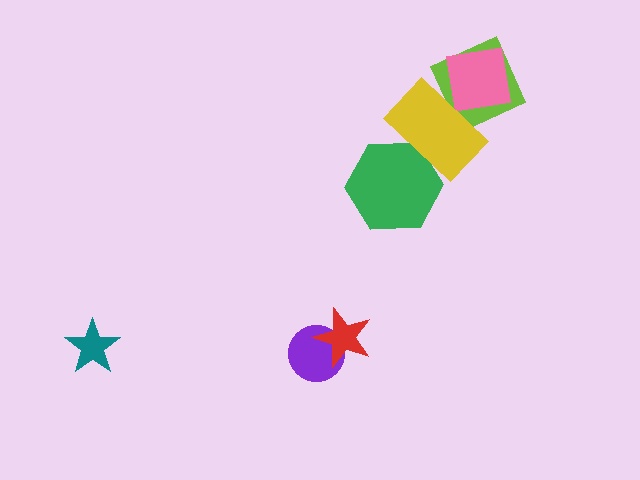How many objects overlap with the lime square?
2 objects overlap with the lime square.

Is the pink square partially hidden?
Yes, it is partially covered by another shape.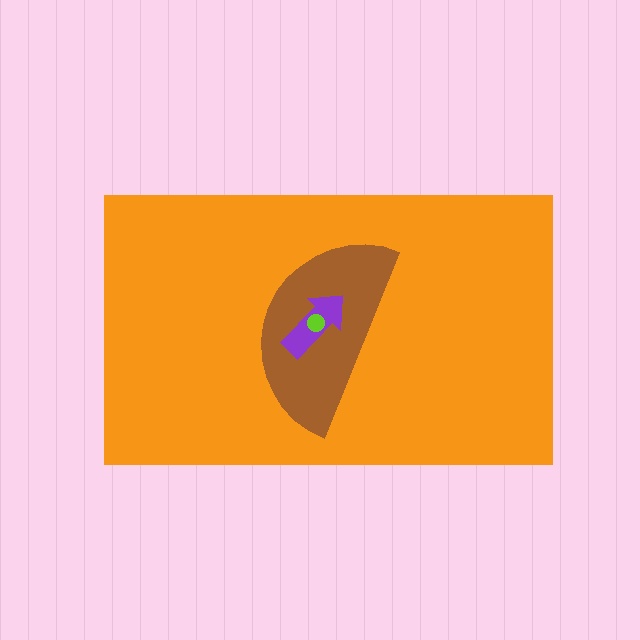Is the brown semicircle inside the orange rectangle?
Yes.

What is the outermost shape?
The orange rectangle.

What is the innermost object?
The lime circle.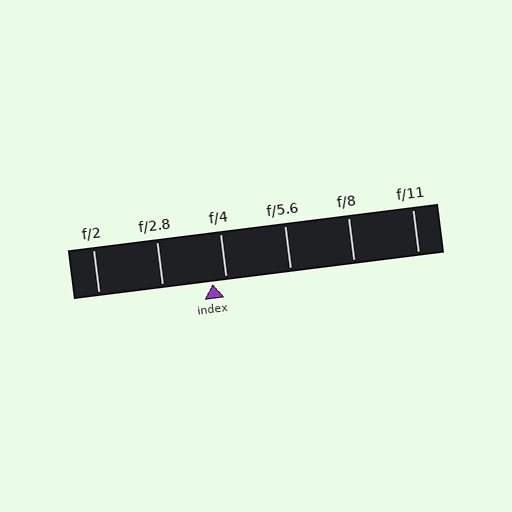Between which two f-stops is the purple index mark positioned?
The index mark is between f/2.8 and f/4.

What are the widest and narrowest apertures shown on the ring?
The widest aperture shown is f/2 and the narrowest is f/11.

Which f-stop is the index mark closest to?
The index mark is closest to f/4.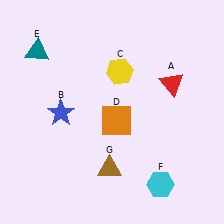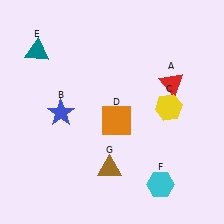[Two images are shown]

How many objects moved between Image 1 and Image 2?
1 object moved between the two images.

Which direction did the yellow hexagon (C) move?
The yellow hexagon (C) moved right.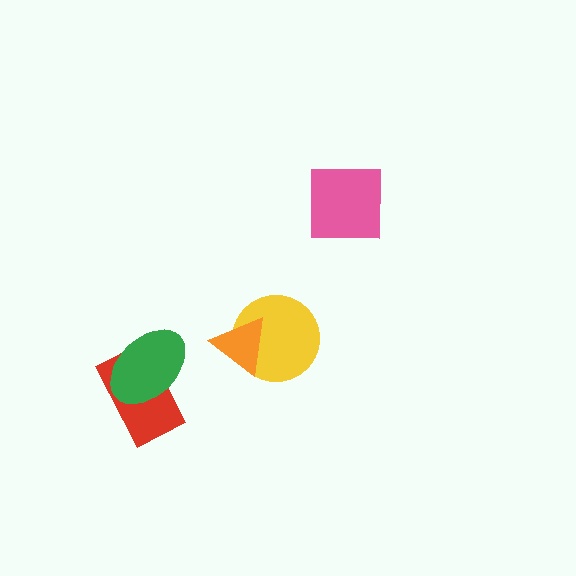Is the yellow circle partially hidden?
Yes, it is partially covered by another shape.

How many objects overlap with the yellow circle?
1 object overlaps with the yellow circle.